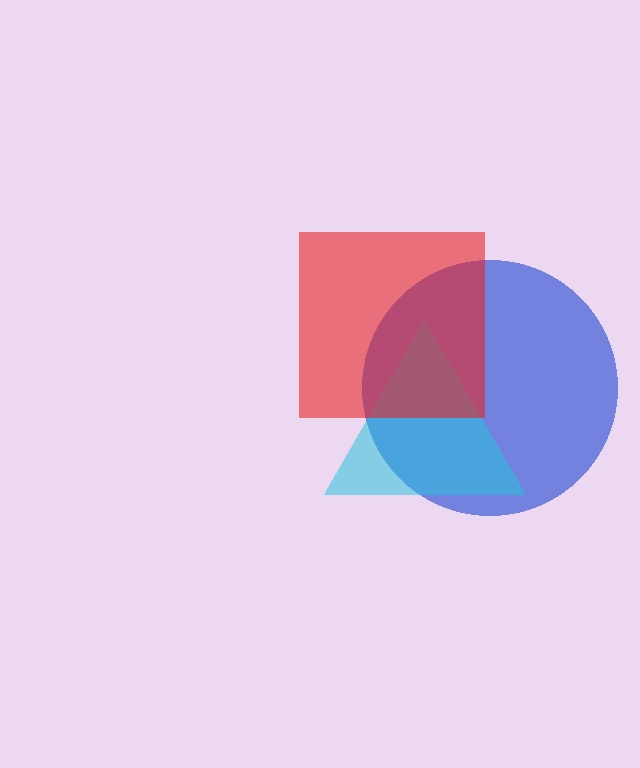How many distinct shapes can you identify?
There are 3 distinct shapes: a blue circle, a cyan triangle, a red square.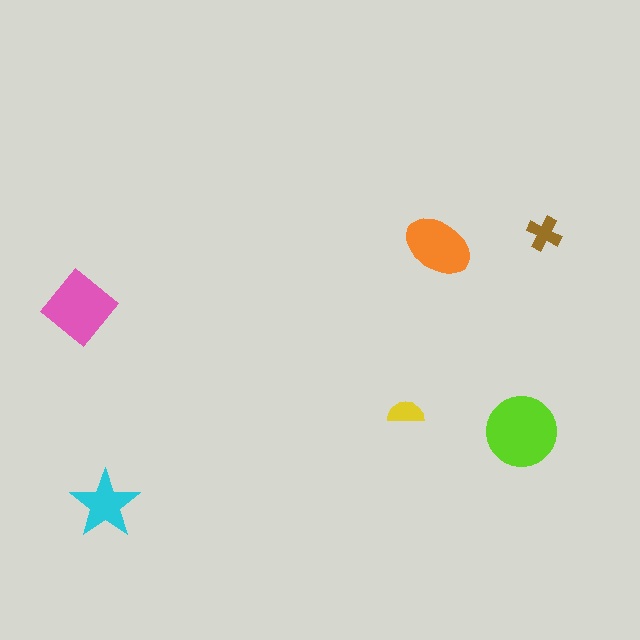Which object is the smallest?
The yellow semicircle.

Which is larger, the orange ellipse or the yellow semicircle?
The orange ellipse.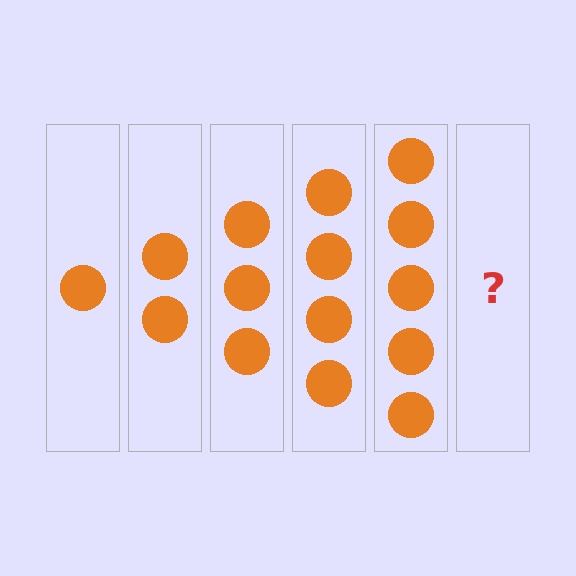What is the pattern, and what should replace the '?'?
The pattern is that each step adds one more circle. The '?' should be 6 circles.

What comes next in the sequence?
The next element should be 6 circles.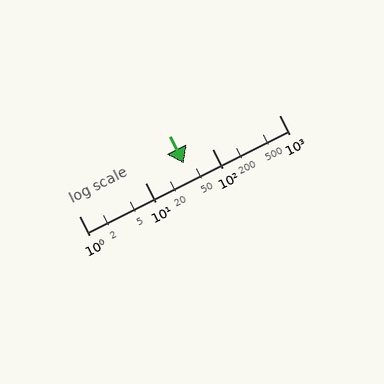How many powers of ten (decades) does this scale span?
The scale spans 3 decades, from 1 to 1000.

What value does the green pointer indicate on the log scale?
The pointer indicates approximately 38.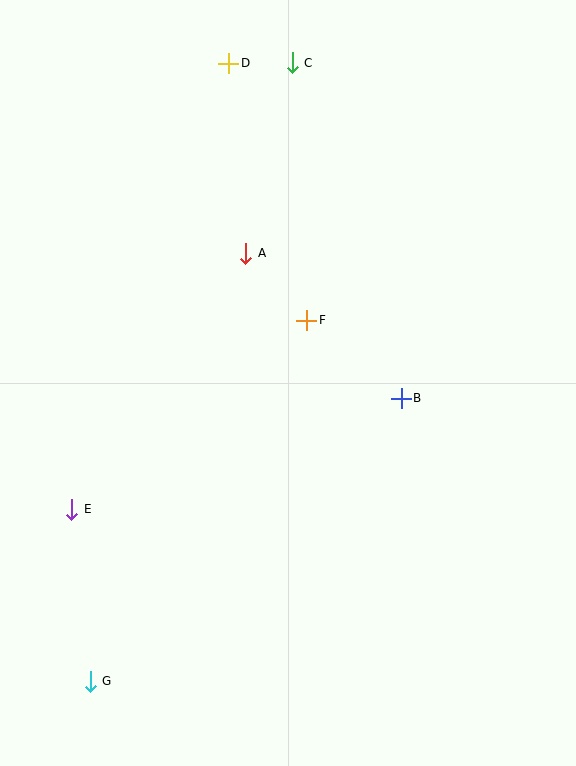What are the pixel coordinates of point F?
Point F is at (307, 320).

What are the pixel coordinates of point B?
Point B is at (401, 398).